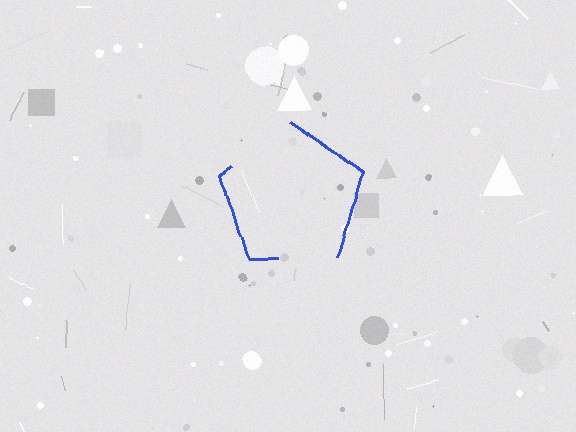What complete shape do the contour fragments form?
The contour fragments form a pentagon.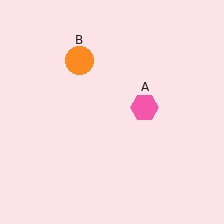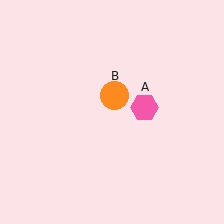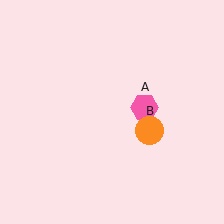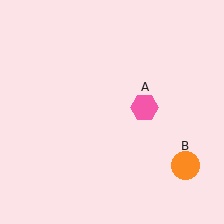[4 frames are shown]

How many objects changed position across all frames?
1 object changed position: orange circle (object B).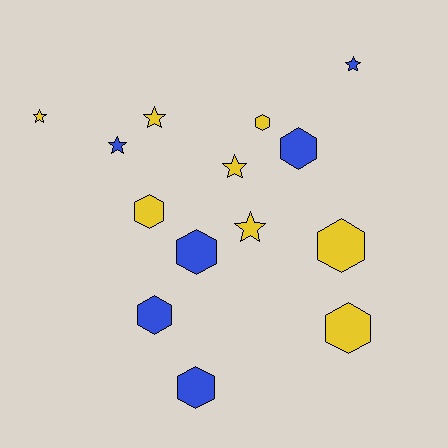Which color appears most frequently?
Yellow, with 8 objects.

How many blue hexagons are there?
There are 4 blue hexagons.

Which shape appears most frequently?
Hexagon, with 8 objects.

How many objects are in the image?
There are 14 objects.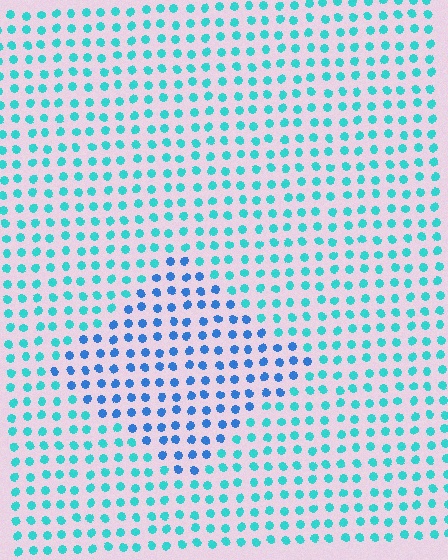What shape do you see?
I see a diamond.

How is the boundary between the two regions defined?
The boundary is defined purely by a slight shift in hue (about 36 degrees). Spacing, size, and orientation are identical on both sides.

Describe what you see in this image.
The image is filled with small cyan elements in a uniform arrangement. A diamond-shaped region is visible where the elements are tinted to a slightly different hue, forming a subtle color boundary.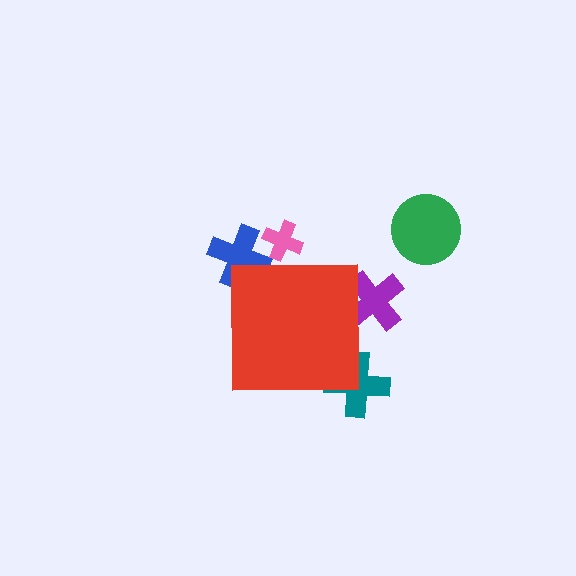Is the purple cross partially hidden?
Yes, the purple cross is partially hidden behind the red square.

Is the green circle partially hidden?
No, the green circle is fully visible.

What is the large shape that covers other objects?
A red square.